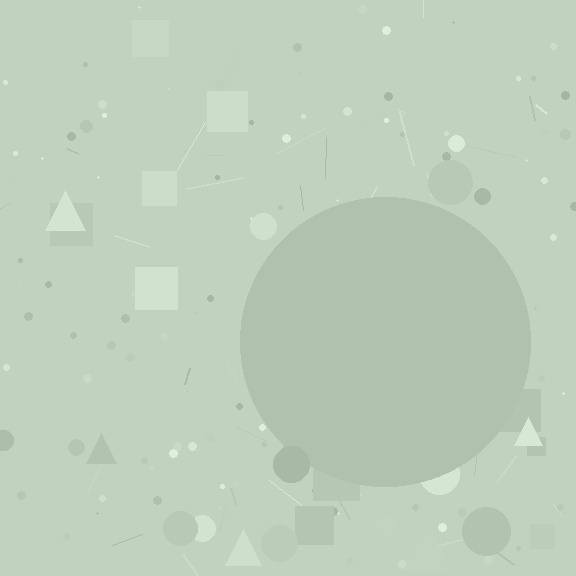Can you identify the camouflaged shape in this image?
The camouflaged shape is a circle.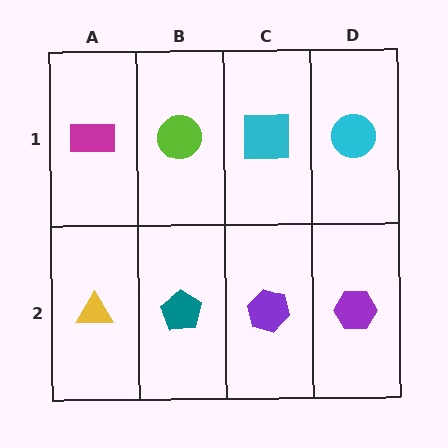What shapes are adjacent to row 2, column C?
A cyan square (row 1, column C), a teal pentagon (row 2, column B), a purple hexagon (row 2, column D).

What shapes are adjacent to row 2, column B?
A lime circle (row 1, column B), a yellow triangle (row 2, column A), a purple hexagon (row 2, column C).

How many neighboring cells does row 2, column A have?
2.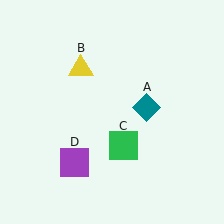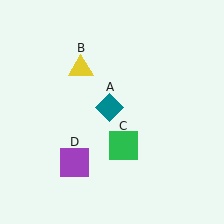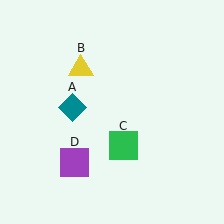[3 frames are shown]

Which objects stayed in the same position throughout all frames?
Yellow triangle (object B) and green square (object C) and purple square (object D) remained stationary.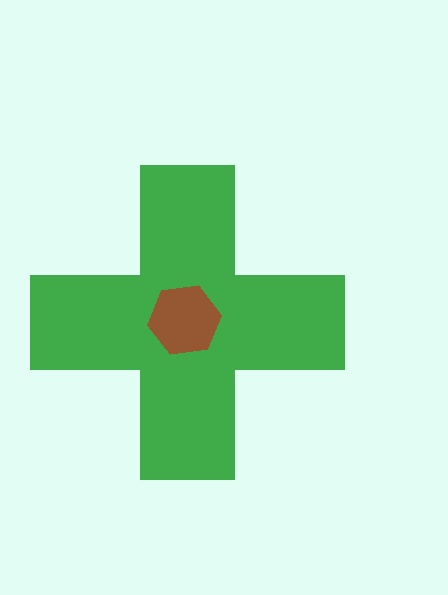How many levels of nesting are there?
2.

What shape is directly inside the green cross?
The brown hexagon.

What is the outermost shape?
The green cross.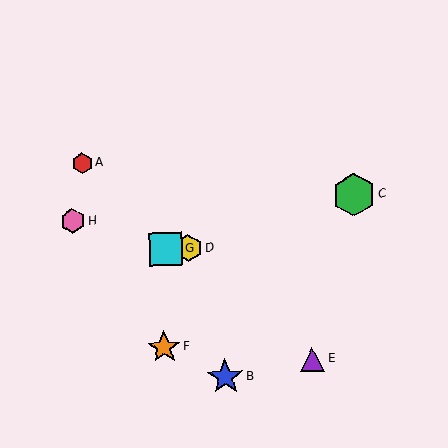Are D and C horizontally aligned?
No, D is at y≈248 and C is at y≈195.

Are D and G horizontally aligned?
Yes, both are at y≈248.